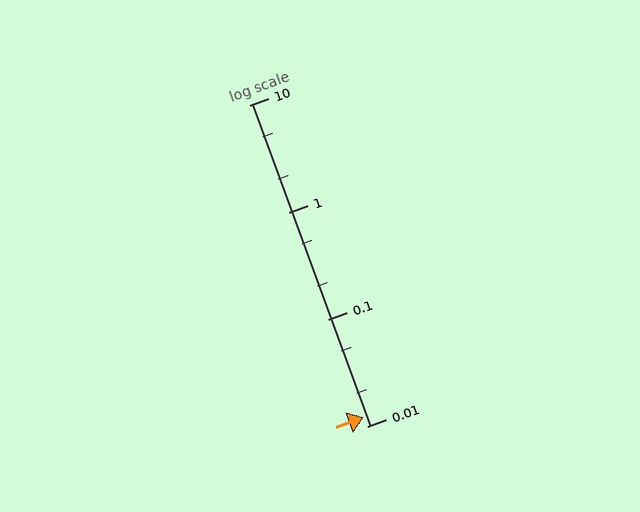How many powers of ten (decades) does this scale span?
The scale spans 3 decades, from 0.01 to 10.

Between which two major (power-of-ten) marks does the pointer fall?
The pointer is between 0.01 and 0.1.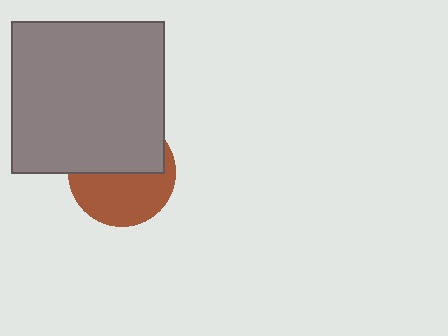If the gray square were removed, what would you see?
You would see the complete brown circle.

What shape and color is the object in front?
The object in front is a gray square.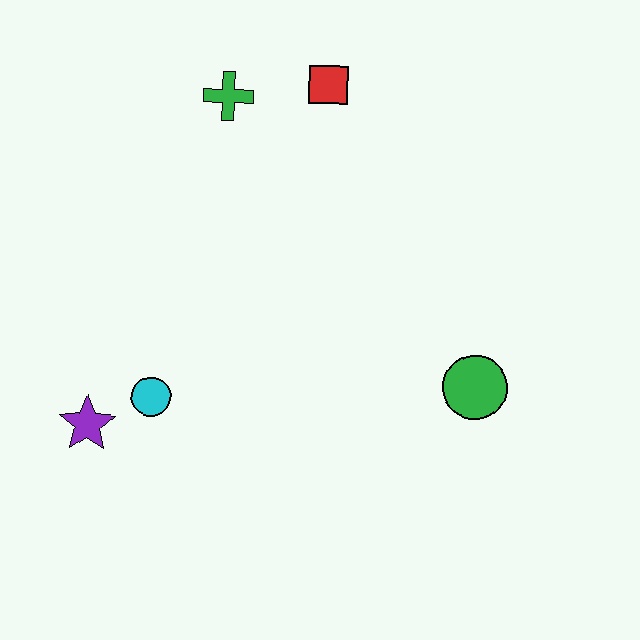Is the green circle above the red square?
No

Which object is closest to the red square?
The green cross is closest to the red square.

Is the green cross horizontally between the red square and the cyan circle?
Yes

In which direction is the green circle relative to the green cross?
The green circle is below the green cross.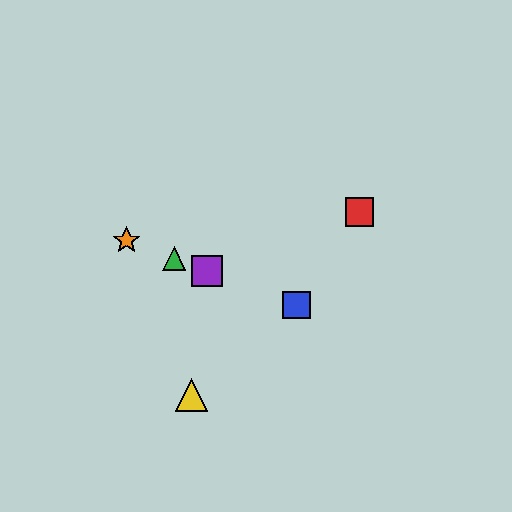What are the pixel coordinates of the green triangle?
The green triangle is at (174, 259).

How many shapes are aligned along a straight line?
4 shapes (the blue square, the green triangle, the purple square, the orange star) are aligned along a straight line.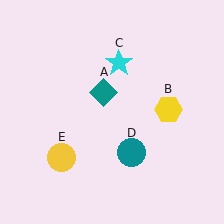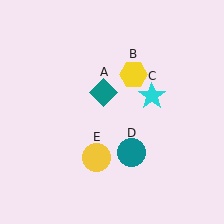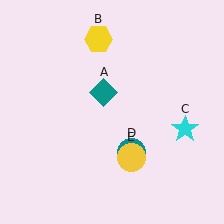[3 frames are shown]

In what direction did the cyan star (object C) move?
The cyan star (object C) moved down and to the right.